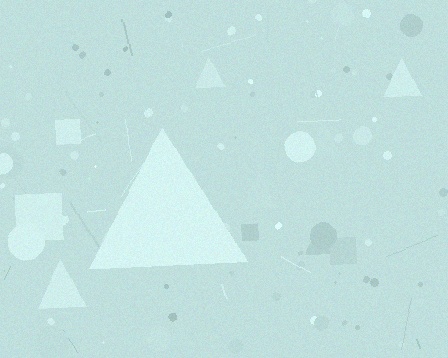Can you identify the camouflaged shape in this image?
The camouflaged shape is a triangle.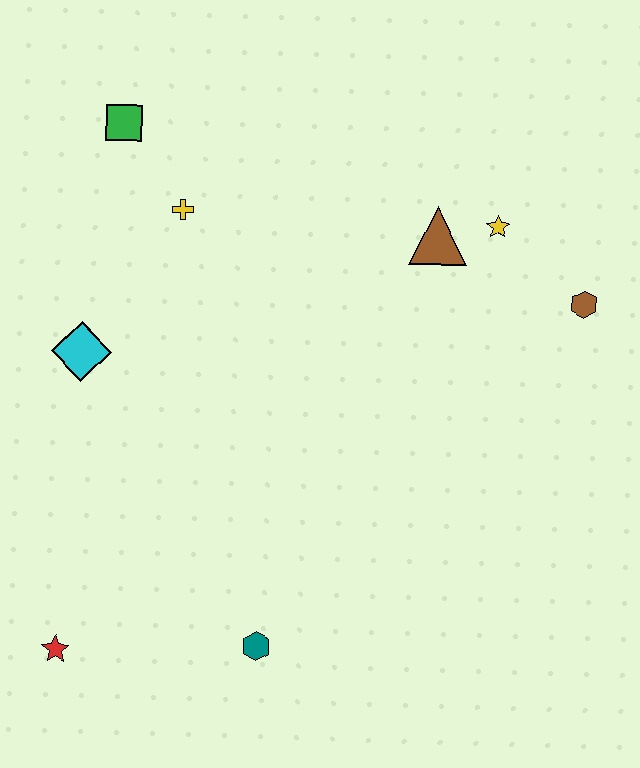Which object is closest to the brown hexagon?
The yellow star is closest to the brown hexagon.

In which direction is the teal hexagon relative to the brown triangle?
The teal hexagon is below the brown triangle.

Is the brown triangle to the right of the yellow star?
No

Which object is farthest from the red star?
The brown hexagon is farthest from the red star.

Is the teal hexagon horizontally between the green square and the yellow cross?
No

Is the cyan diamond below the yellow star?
Yes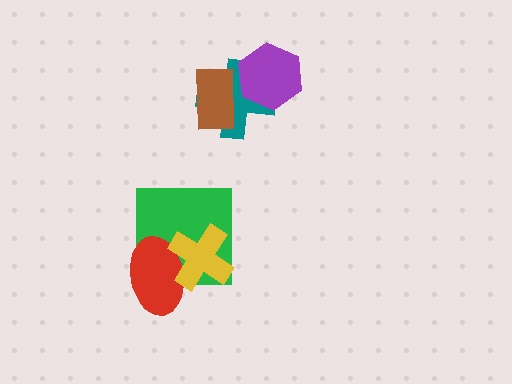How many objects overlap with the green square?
2 objects overlap with the green square.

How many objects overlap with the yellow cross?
2 objects overlap with the yellow cross.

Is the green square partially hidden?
Yes, it is partially covered by another shape.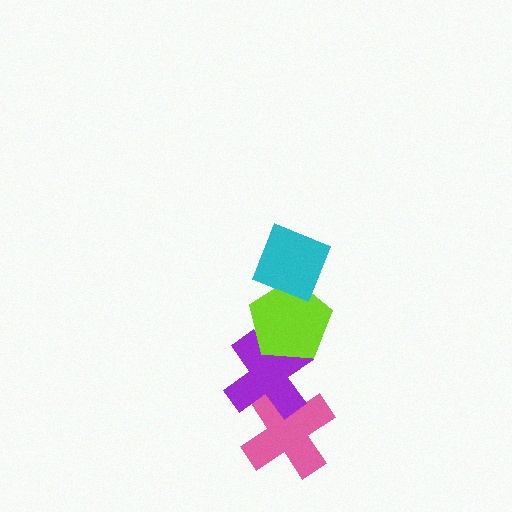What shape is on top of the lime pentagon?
The cyan diamond is on top of the lime pentagon.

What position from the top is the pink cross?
The pink cross is 4th from the top.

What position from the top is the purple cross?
The purple cross is 3rd from the top.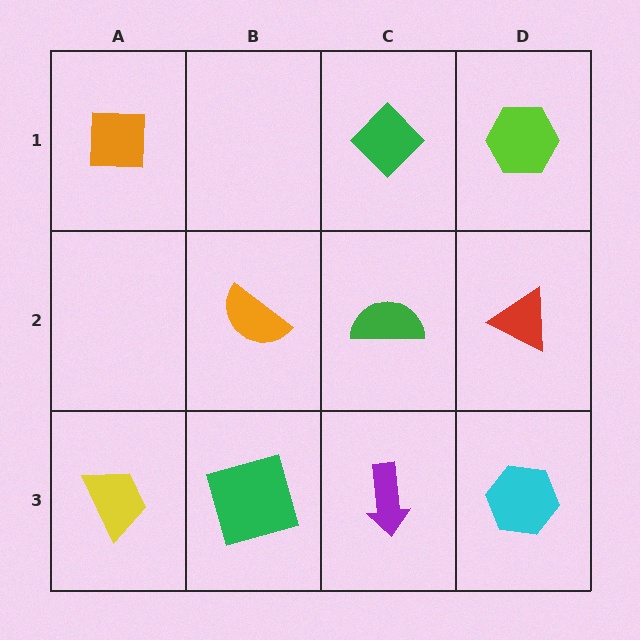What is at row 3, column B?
A green square.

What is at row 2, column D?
A red triangle.